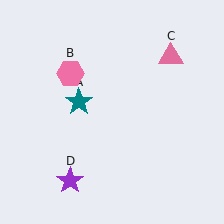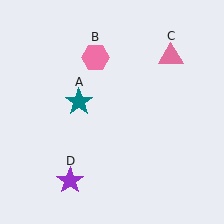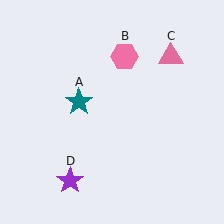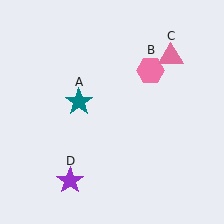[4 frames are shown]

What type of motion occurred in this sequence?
The pink hexagon (object B) rotated clockwise around the center of the scene.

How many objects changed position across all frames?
1 object changed position: pink hexagon (object B).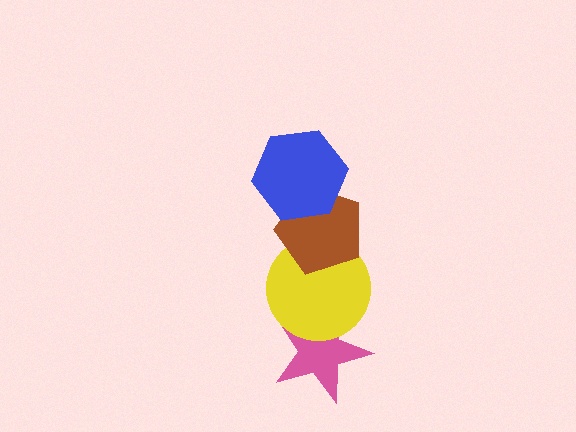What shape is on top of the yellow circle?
The brown pentagon is on top of the yellow circle.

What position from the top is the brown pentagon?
The brown pentagon is 2nd from the top.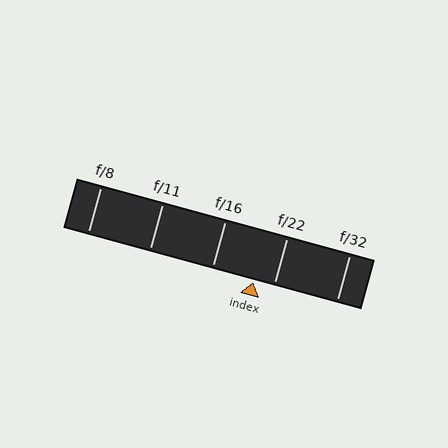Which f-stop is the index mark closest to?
The index mark is closest to f/22.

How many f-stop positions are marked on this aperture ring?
There are 5 f-stop positions marked.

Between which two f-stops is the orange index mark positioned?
The index mark is between f/16 and f/22.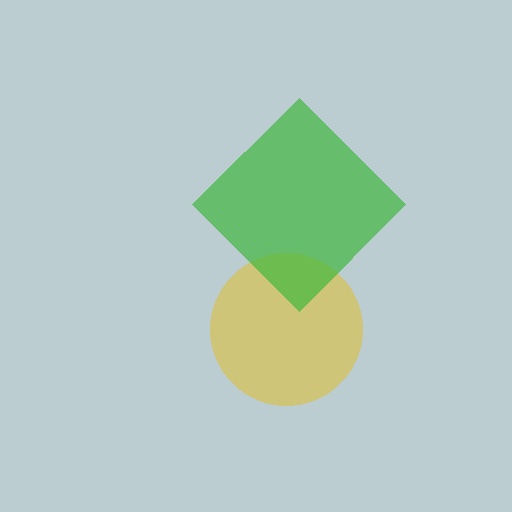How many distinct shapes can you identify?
There are 2 distinct shapes: a yellow circle, a green diamond.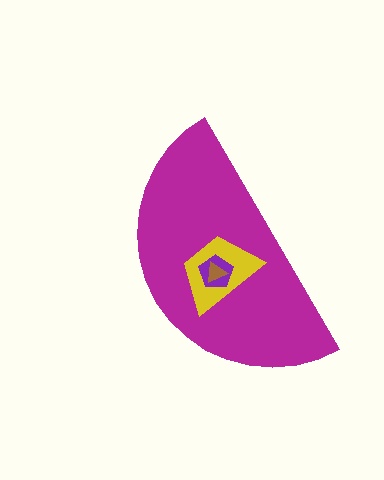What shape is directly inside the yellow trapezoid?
The purple pentagon.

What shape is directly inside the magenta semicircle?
The yellow trapezoid.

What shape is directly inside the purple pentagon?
The brown triangle.